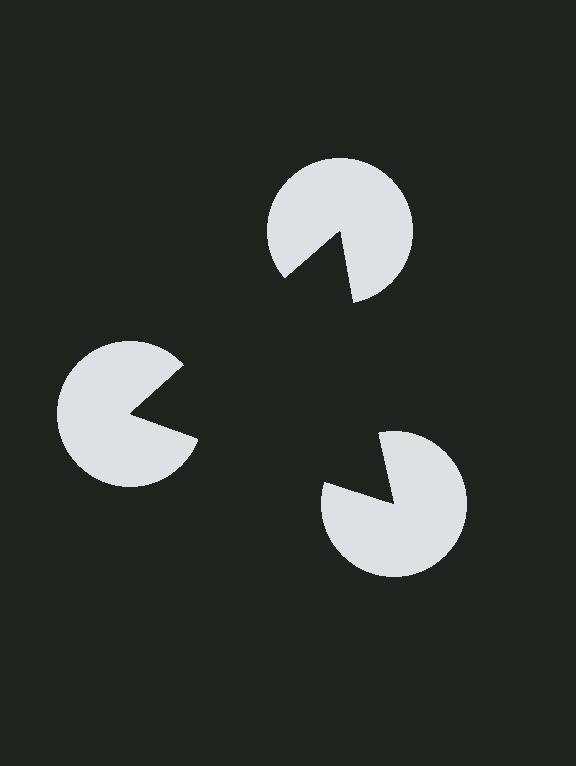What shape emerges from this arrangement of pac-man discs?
An illusory triangle — its edges are inferred from the aligned wedge cuts in the pac-man discs, not physically drawn.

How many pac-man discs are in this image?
There are 3 — one at each vertex of the illusory triangle.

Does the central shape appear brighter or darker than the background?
It typically appears slightly darker than the background, even though no actual brightness change is drawn.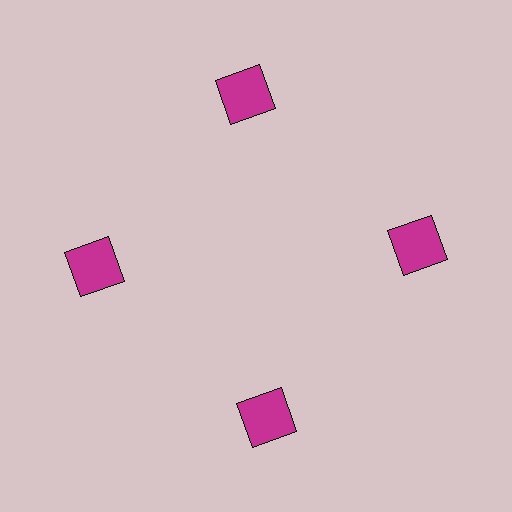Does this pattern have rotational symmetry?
Yes, this pattern has 4-fold rotational symmetry. It looks the same after rotating 90 degrees around the center.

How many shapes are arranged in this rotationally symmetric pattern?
There are 4 shapes, arranged in 4 groups of 1.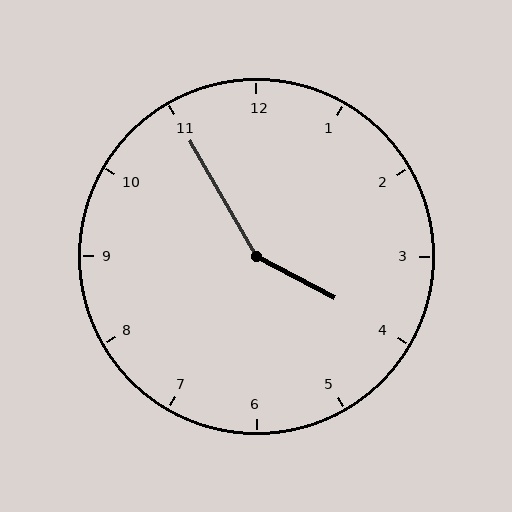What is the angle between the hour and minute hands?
Approximately 148 degrees.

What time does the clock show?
3:55.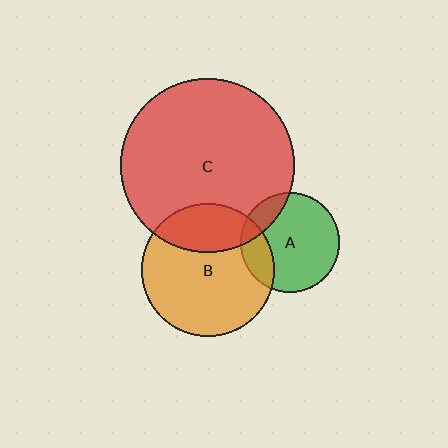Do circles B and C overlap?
Yes.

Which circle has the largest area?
Circle C (red).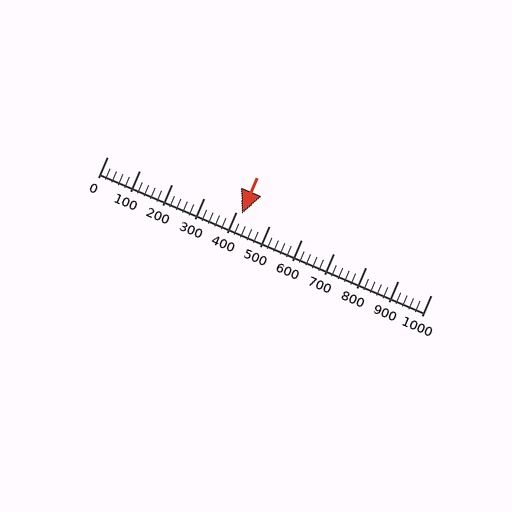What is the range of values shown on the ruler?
The ruler shows values from 0 to 1000.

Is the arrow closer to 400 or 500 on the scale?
The arrow is closer to 400.